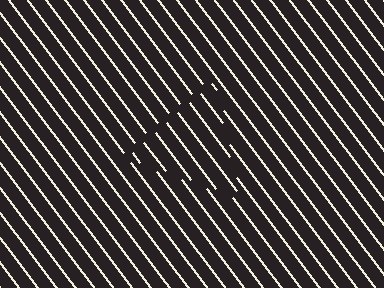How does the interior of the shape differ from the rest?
The interior of the shape contains the same grating, shifted by half a period — the contour is defined by the phase discontinuity where line-ends from the inner and outer gratings abut.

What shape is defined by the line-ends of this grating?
An illusory triangle. The interior of the shape contains the same grating, shifted by half a period — the contour is defined by the phase discontinuity where line-ends from the inner and outer gratings abut.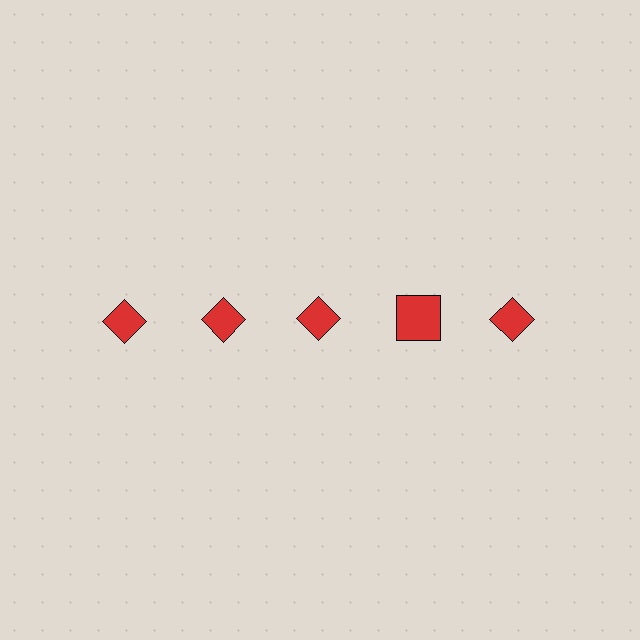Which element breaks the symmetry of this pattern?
The red square in the top row, second from right column breaks the symmetry. All other shapes are red diamonds.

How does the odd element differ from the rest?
It has a different shape: square instead of diamond.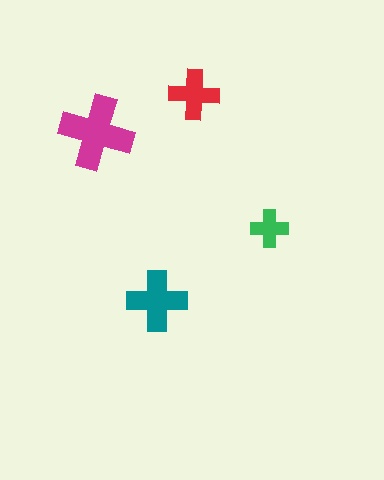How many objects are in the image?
There are 4 objects in the image.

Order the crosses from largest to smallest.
the magenta one, the teal one, the red one, the green one.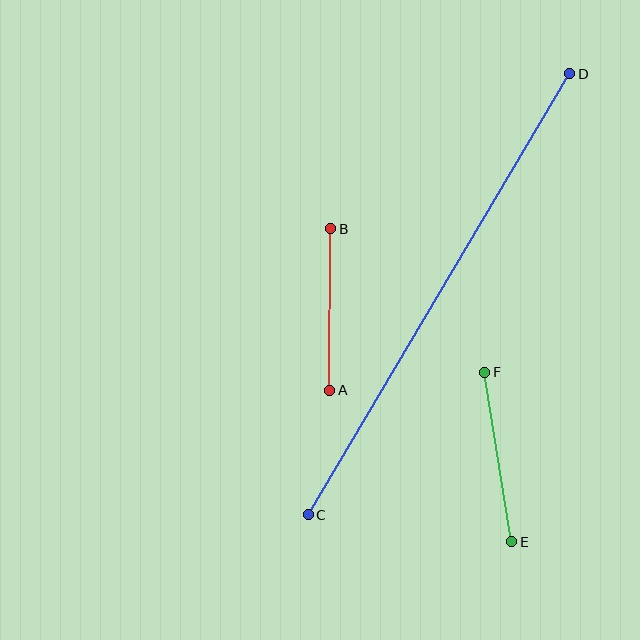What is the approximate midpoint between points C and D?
The midpoint is at approximately (439, 294) pixels.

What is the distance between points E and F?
The distance is approximately 172 pixels.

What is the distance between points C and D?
The distance is approximately 512 pixels.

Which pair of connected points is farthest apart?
Points C and D are farthest apart.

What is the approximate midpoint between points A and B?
The midpoint is at approximately (330, 310) pixels.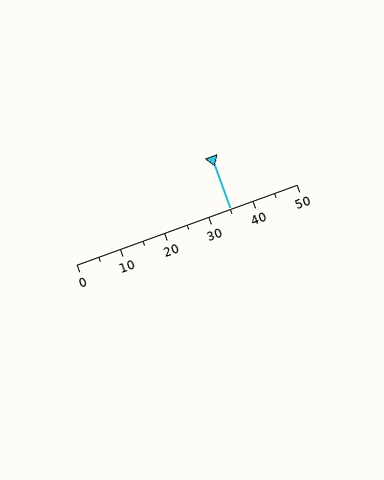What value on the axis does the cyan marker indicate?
The marker indicates approximately 35.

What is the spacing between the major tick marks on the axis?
The major ticks are spaced 10 apart.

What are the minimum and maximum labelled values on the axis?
The axis runs from 0 to 50.